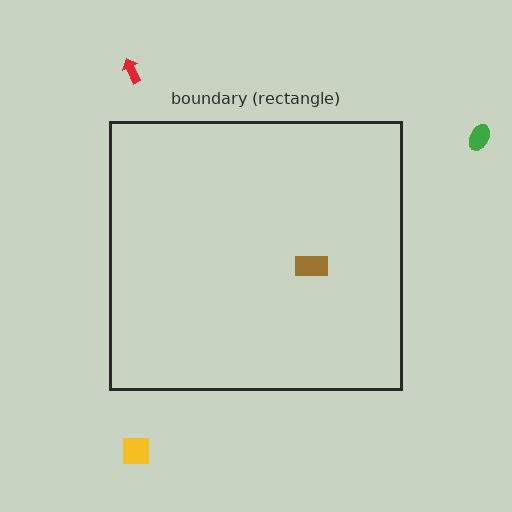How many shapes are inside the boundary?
1 inside, 3 outside.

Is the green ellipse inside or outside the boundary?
Outside.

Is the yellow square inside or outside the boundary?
Outside.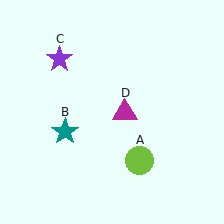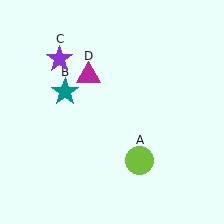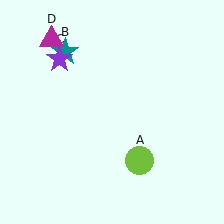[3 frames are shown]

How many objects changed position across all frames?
2 objects changed position: teal star (object B), magenta triangle (object D).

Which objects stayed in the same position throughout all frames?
Lime circle (object A) and purple star (object C) remained stationary.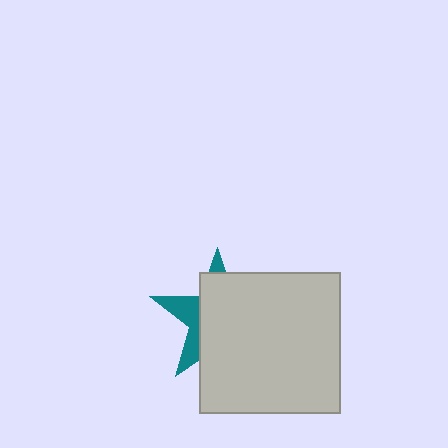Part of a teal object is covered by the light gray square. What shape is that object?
It is a star.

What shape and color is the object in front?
The object in front is a light gray square.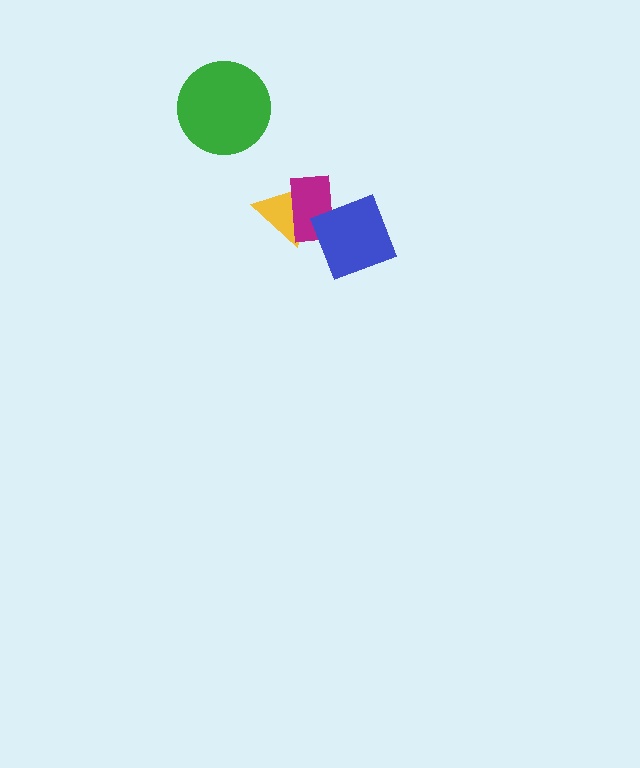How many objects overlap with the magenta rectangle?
2 objects overlap with the magenta rectangle.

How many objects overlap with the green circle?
0 objects overlap with the green circle.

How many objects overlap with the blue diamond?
2 objects overlap with the blue diamond.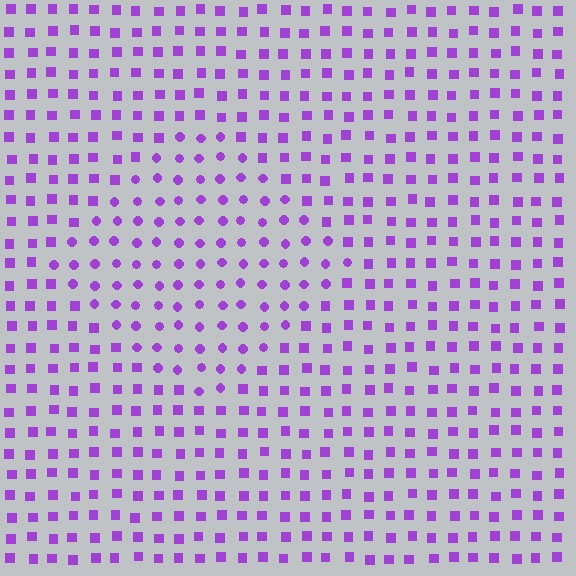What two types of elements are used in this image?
The image uses circles inside the diamond region and squares outside it.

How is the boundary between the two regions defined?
The boundary is defined by a change in element shape: circles inside vs. squares outside. All elements share the same color and spacing.